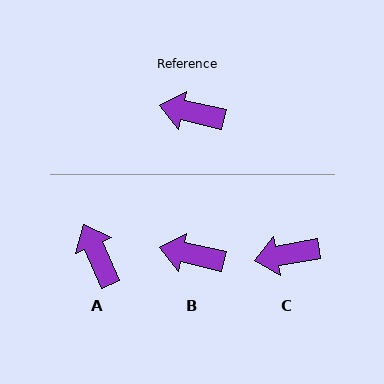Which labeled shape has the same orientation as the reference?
B.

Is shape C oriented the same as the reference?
No, it is off by about 23 degrees.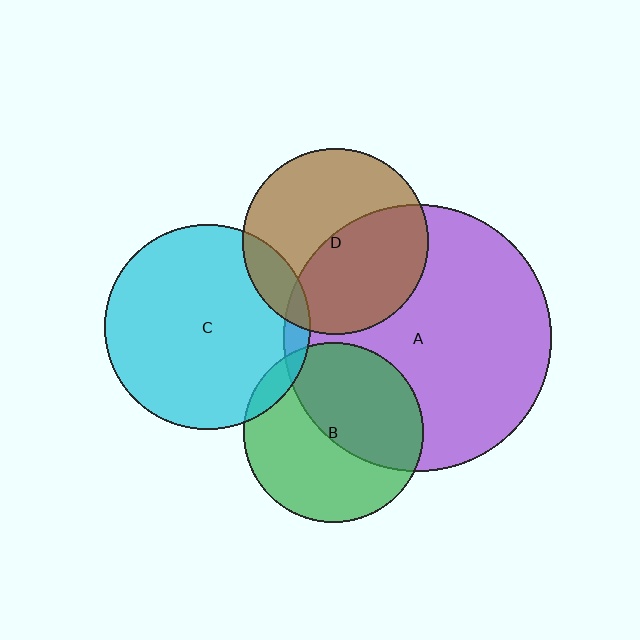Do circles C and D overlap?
Yes.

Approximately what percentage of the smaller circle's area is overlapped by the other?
Approximately 15%.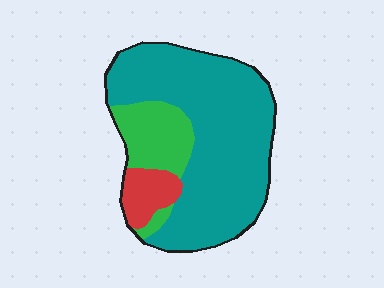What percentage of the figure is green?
Green takes up about one sixth (1/6) of the figure.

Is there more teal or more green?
Teal.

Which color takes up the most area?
Teal, at roughly 70%.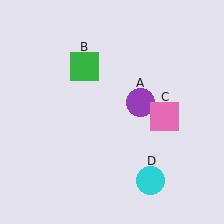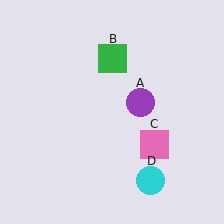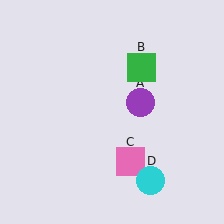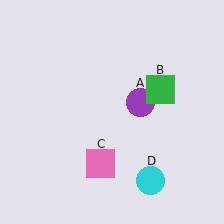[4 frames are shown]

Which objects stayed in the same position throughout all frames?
Purple circle (object A) and cyan circle (object D) remained stationary.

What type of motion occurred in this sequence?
The green square (object B), pink square (object C) rotated clockwise around the center of the scene.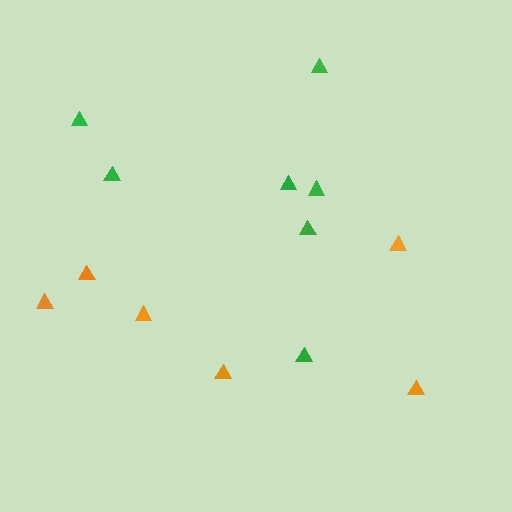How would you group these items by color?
There are 2 groups: one group of orange triangles (6) and one group of green triangles (7).